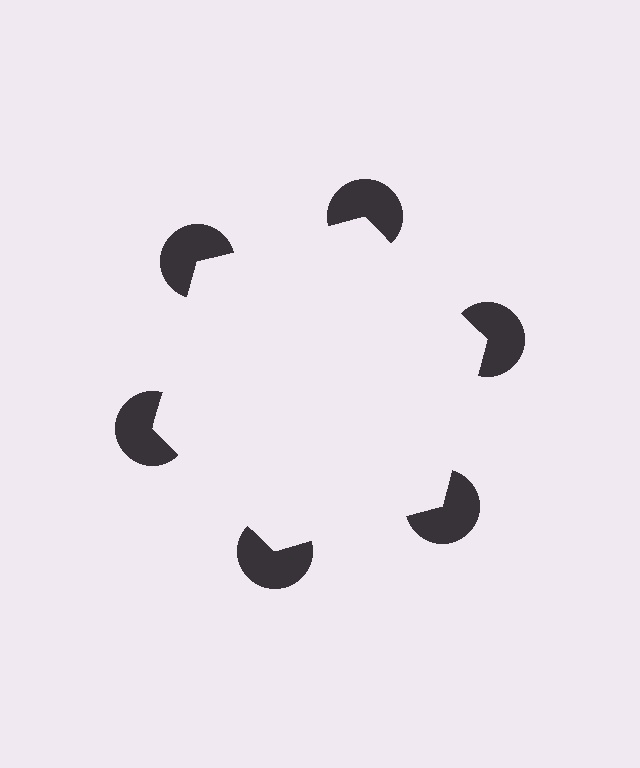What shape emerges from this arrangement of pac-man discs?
An illusory hexagon — its edges are inferred from the aligned wedge cuts in the pac-man discs, not physically drawn.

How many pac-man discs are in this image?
There are 6 — one at each vertex of the illusory hexagon.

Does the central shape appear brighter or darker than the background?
It typically appears slightly brighter than the background, even though no actual brightness change is drawn.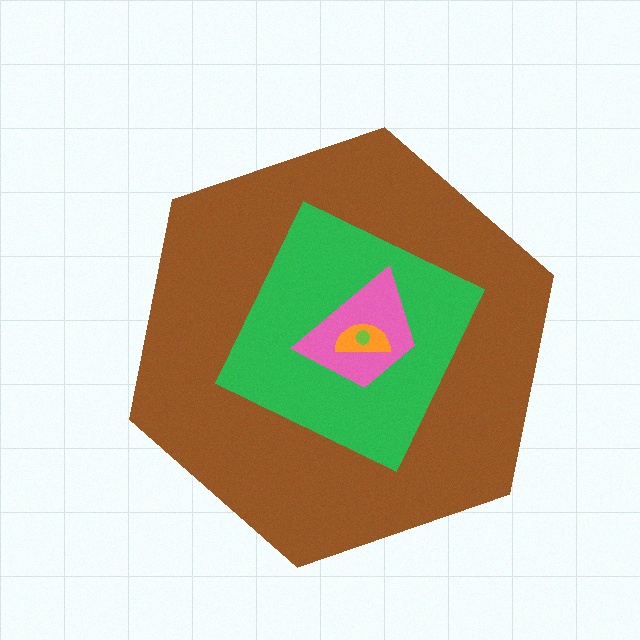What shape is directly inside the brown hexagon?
The green square.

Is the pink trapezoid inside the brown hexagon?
Yes.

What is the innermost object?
The lime circle.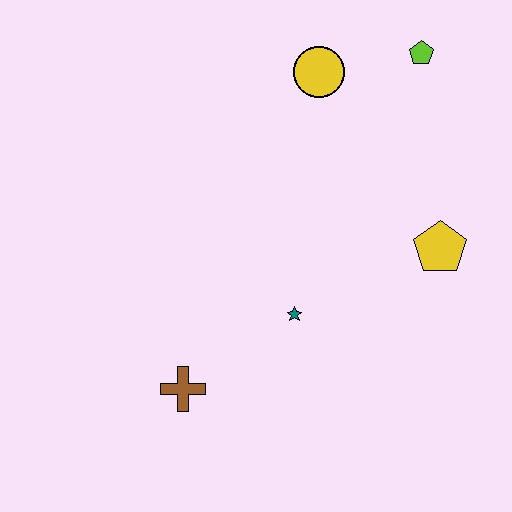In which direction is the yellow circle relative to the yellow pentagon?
The yellow circle is above the yellow pentagon.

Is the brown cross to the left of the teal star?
Yes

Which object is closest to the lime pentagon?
The yellow circle is closest to the lime pentagon.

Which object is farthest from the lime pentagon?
The brown cross is farthest from the lime pentagon.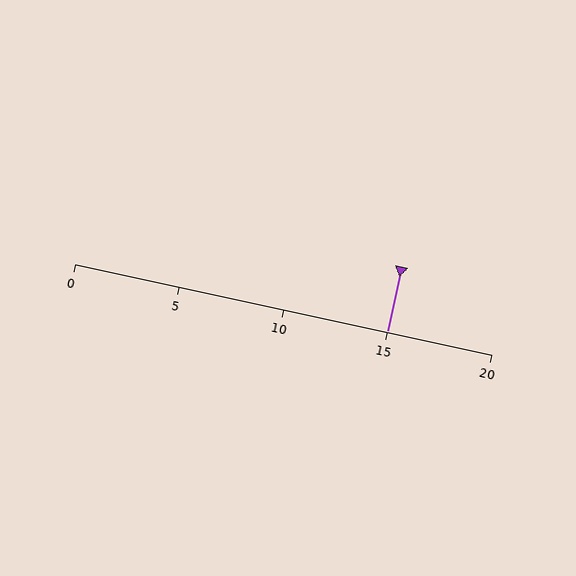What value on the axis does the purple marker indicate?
The marker indicates approximately 15.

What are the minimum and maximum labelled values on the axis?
The axis runs from 0 to 20.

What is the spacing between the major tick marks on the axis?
The major ticks are spaced 5 apart.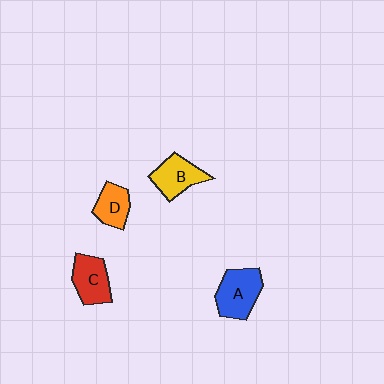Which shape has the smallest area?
Shape D (orange).